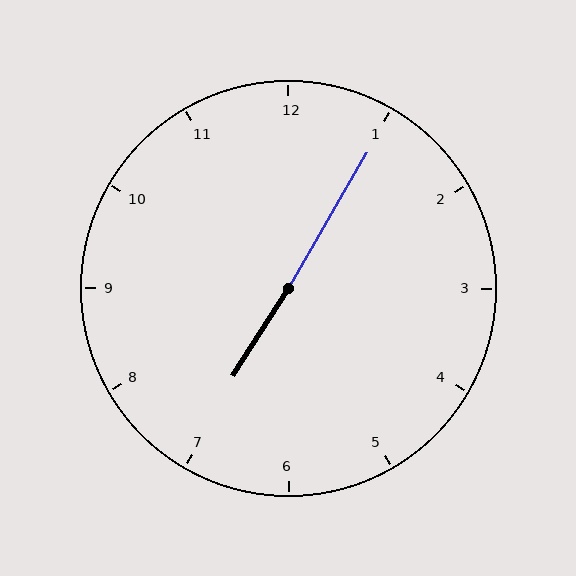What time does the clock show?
7:05.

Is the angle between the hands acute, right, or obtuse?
It is obtuse.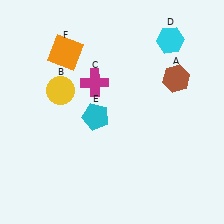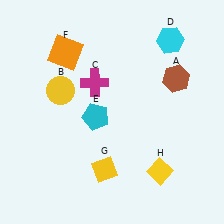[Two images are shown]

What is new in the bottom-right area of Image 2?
A yellow diamond (H) was added in the bottom-right area of Image 2.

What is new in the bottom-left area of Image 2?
A yellow diamond (G) was added in the bottom-left area of Image 2.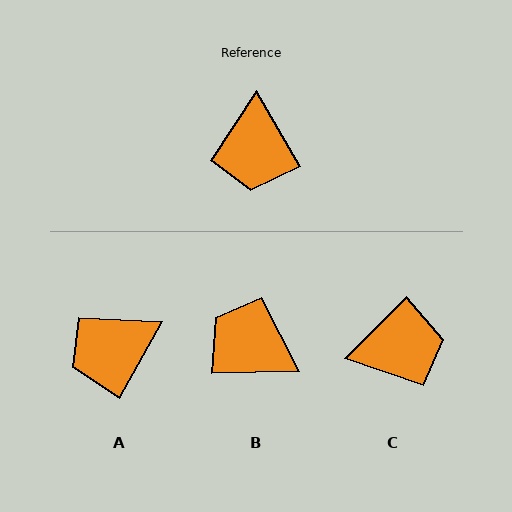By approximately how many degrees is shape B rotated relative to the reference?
Approximately 120 degrees clockwise.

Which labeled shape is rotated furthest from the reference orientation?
B, about 120 degrees away.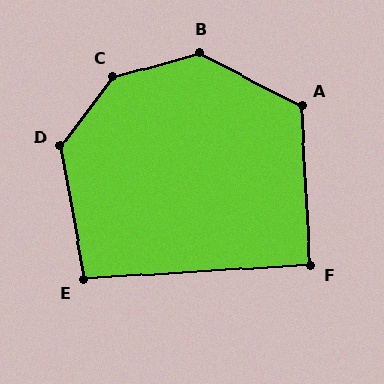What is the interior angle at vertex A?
Approximately 121 degrees (obtuse).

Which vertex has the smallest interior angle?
F, at approximately 90 degrees.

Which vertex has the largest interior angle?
C, at approximately 143 degrees.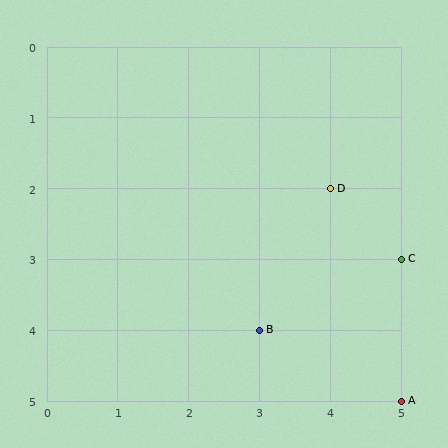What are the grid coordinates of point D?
Point D is at grid coordinates (4, 2).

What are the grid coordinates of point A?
Point A is at grid coordinates (5, 5).